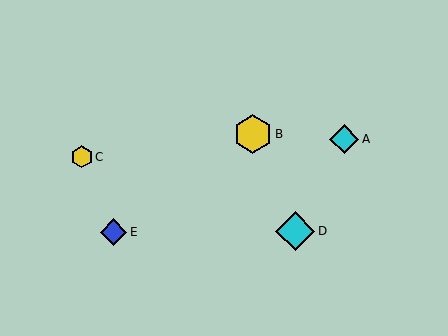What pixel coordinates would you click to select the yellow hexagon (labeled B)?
Click at (253, 134) to select the yellow hexagon B.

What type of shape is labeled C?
Shape C is a yellow hexagon.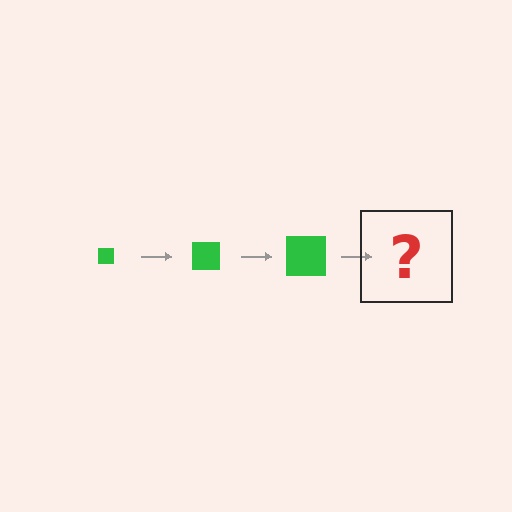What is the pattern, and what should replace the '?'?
The pattern is that the square gets progressively larger each step. The '?' should be a green square, larger than the previous one.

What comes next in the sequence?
The next element should be a green square, larger than the previous one.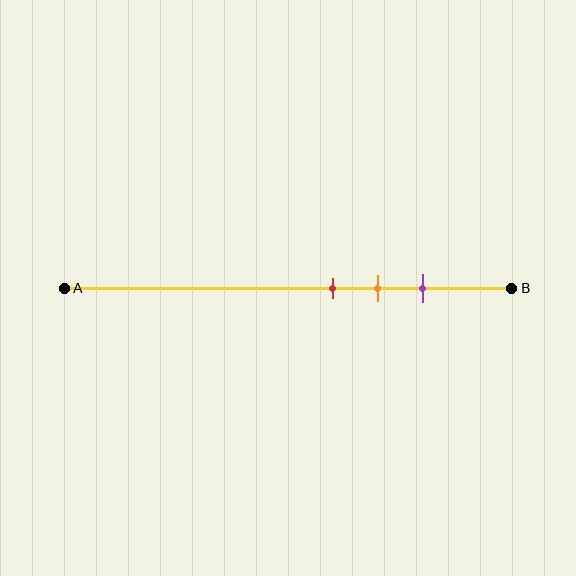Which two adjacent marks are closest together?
The red and orange marks are the closest adjacent pair.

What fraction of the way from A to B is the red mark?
The red mark is approximately 60% (0.6) of the way from A to B.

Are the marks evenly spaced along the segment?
Yes, the marks are approximately evenly spaced.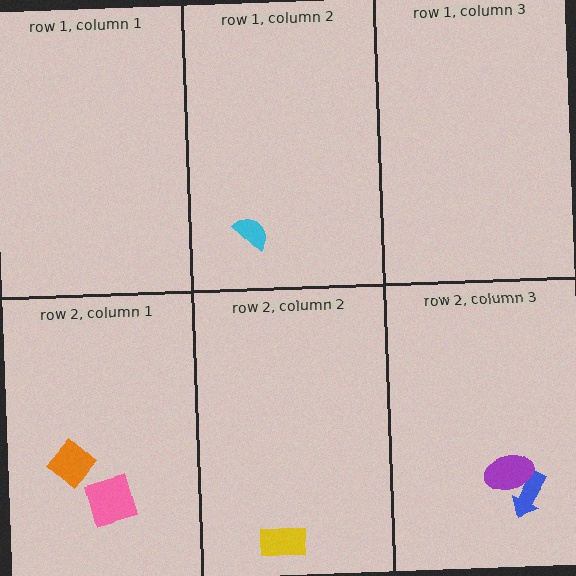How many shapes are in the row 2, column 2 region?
1.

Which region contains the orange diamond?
The row 2, column 1 region.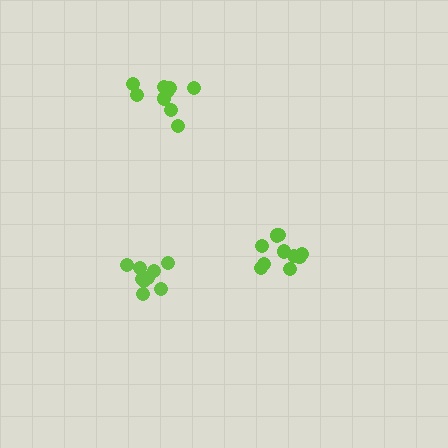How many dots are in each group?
Group 1: 9 dots, Group 2: 10 dots, Group 3: 10 dots (29 total).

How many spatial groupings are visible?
There are 3 spatial groupings.